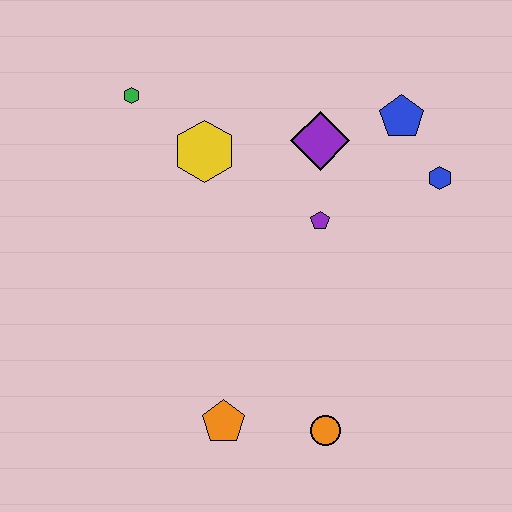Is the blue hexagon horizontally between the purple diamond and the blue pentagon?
No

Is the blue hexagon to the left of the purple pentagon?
No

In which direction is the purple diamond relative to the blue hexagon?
The purple diamond is to the left of the blue hexagon.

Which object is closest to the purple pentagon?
The purple diamond is closest to the purple pentagon.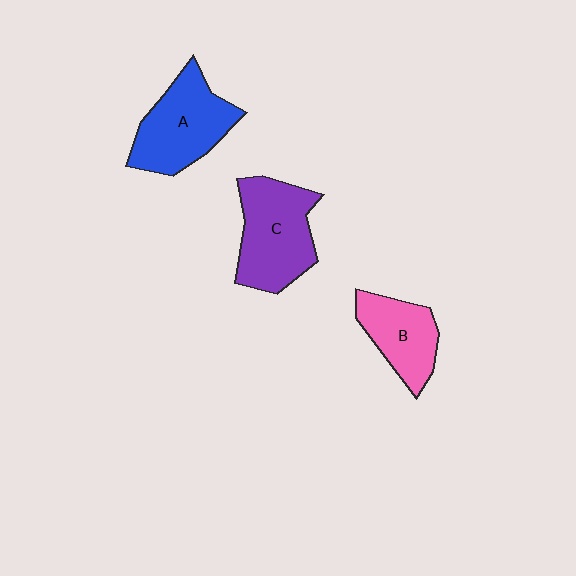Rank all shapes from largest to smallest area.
From largest to smallest: C (purple), A (blue), B (pink).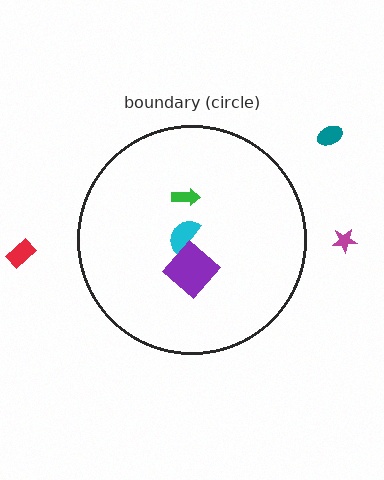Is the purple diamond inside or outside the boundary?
Inside.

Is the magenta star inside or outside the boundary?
Outside.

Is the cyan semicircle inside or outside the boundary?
Inside.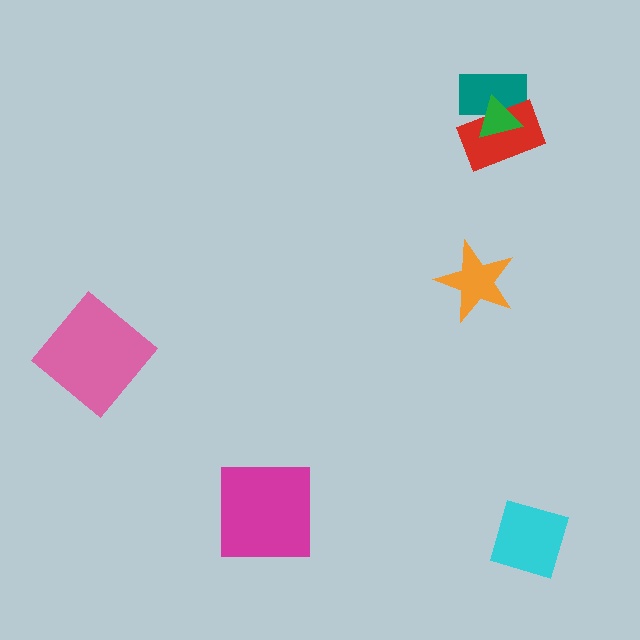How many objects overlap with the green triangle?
2 objects overlap with the green triangle.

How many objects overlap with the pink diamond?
0 objects overlap with the pink diamond.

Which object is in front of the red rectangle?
The green triangle is in front of the red rectangle.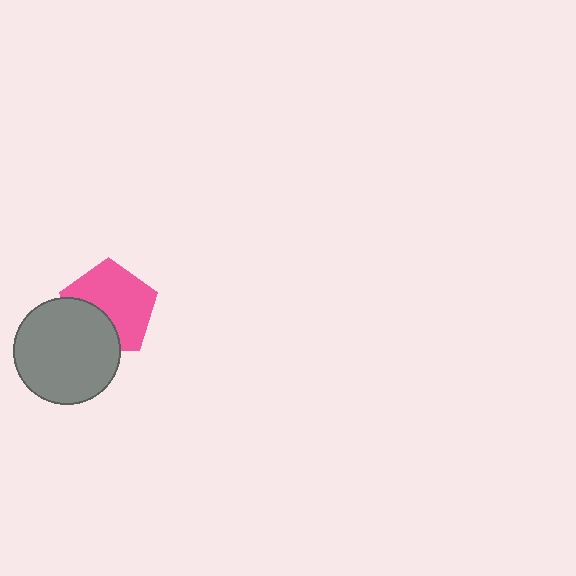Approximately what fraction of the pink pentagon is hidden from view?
Roughly 34% of the pink pentagon is hidden behind the gray circle.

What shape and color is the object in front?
The object in front is a gray circle.